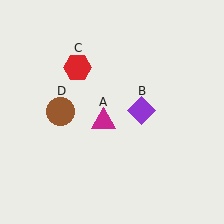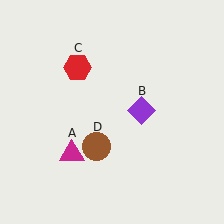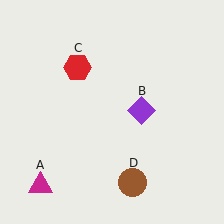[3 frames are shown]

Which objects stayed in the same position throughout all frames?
Purple diamond (object B) and red hexagon (object C) remained stationary.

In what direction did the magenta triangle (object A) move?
The magenta triangle (object A) moved down and to the left.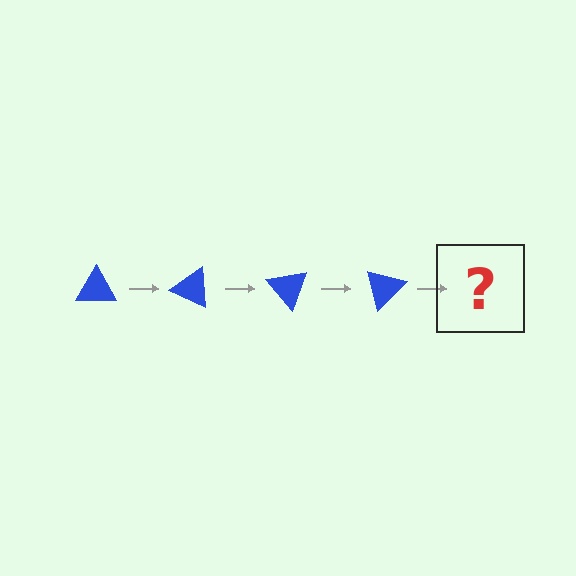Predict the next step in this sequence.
The next step is a blue triangle rotated 100 degrees.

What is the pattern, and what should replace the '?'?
The pattern is that the triangle rotates 25 degrees each step. The '?' should be a blue triangle rotated 100 degrees.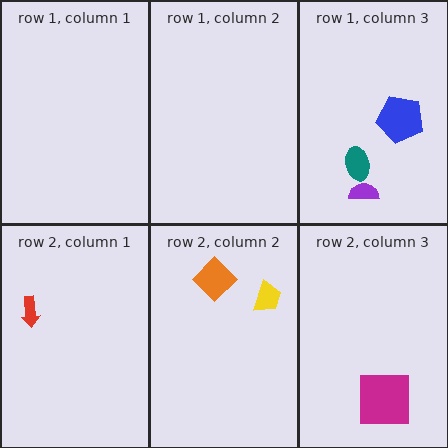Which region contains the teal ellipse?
The row 1, column 3 region.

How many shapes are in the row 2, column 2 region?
2.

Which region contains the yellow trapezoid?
The row 2, column 2 region.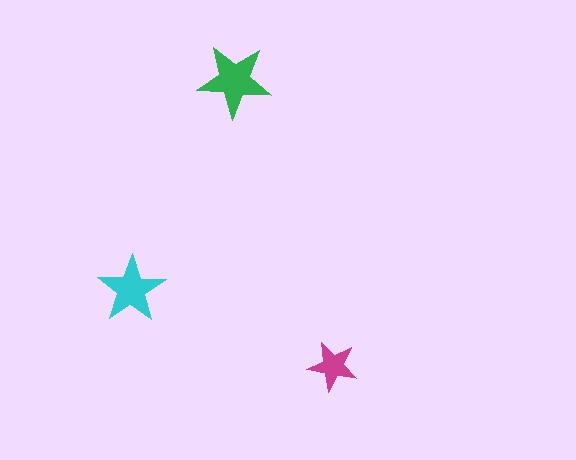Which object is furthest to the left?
The cyan star is leftmost.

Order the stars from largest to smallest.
the green one, the cyan one, the magenta one.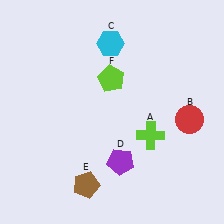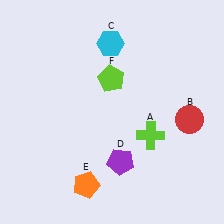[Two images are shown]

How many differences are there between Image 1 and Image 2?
There is 1 difference between the two images.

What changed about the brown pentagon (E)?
In Image 1, E is brown. In Image 2, it changed to orange.